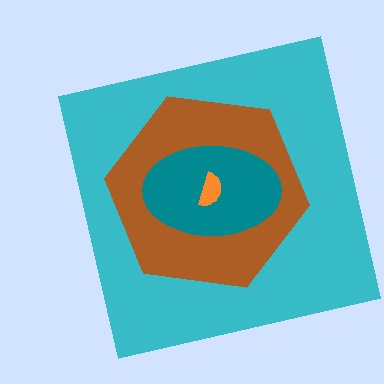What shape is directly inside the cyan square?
The brown hexagon.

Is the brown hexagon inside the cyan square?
Yes.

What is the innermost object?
The orange semicircle.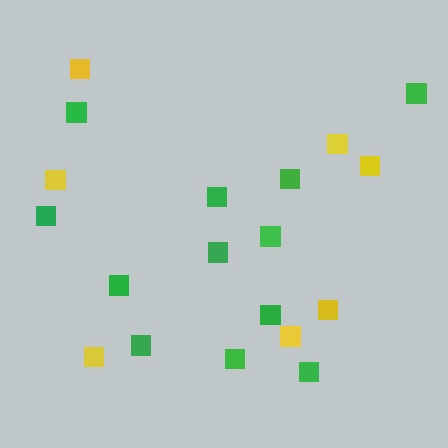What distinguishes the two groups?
There are 2 groups: one group of green squares (12) and one group of yellow squares (7).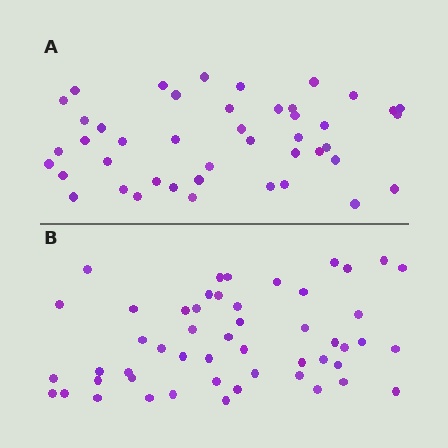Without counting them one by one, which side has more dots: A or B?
Region B (the bottom region) has more dots.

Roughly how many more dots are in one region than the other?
Region B has roughly 8 or so more dots than region A.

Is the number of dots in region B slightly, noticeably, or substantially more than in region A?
Region B has only slightly more — the two regions are fairly close. The ratio is roughly 1.2 to 1.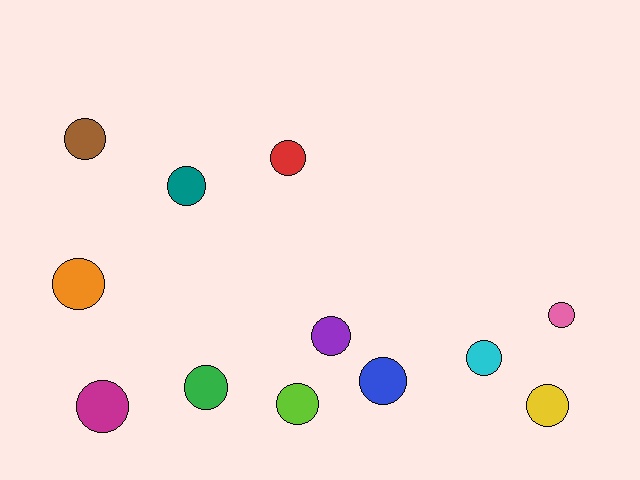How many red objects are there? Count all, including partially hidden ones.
There is 1 red object.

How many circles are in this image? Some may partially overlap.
There are 12 circles.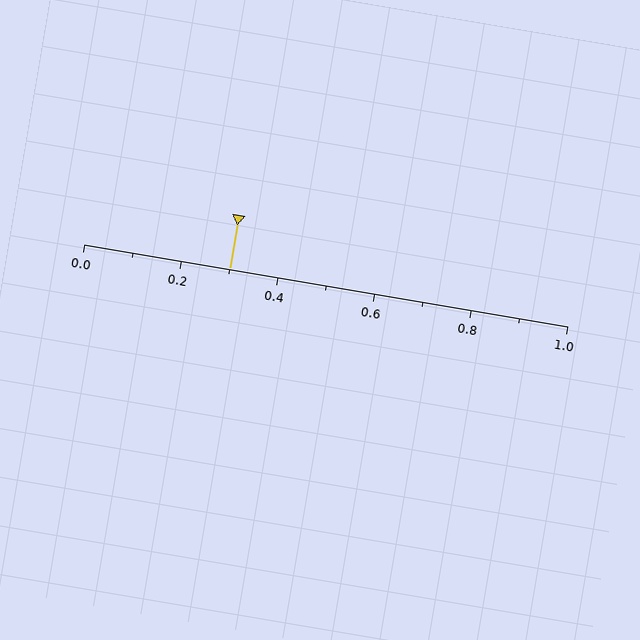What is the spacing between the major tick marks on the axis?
The major ticks are spaced 0.2 apart.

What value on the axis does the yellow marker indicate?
The marker indicates approximately 0.3.